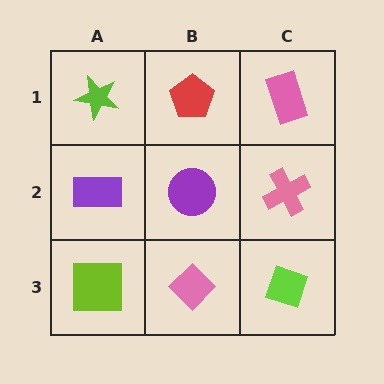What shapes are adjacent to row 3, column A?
A purple rectangle (row 2, column A), a pink diamond (row 3, column B).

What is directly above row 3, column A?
A purple rectangle.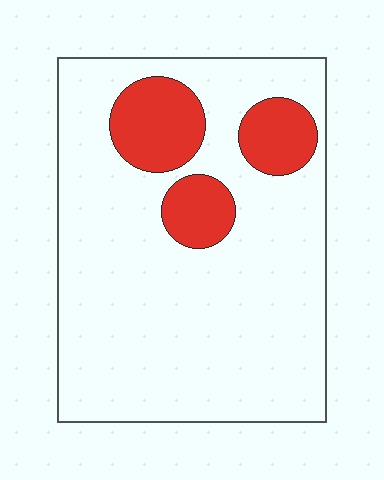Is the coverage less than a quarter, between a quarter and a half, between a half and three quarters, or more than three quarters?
Less than a quarter.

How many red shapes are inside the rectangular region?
3.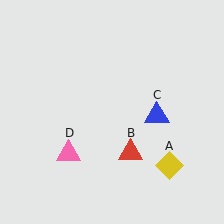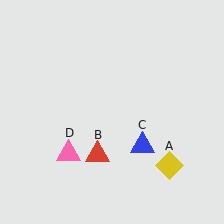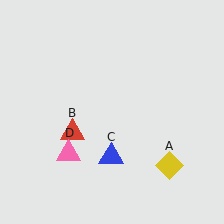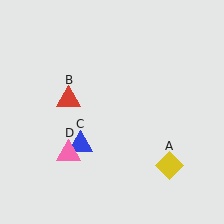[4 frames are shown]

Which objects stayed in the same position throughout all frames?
Yellow diamond (object A) and pink triangle (object D) remained stationary.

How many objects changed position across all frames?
2 objects changed position: red triangle (object B), blue triangle (object C).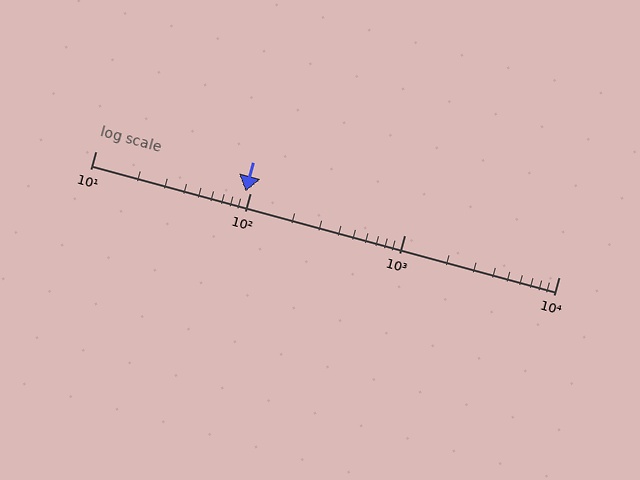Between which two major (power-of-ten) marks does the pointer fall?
The pointer is between 10 and 100.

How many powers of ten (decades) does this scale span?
The scale spans 3 decades, from 10 to 10000.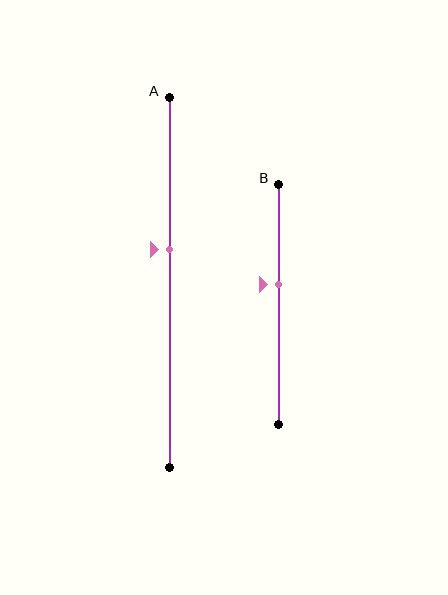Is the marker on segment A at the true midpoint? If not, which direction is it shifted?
No, the marker on segment A is shifted upward by about 9% of the segment length.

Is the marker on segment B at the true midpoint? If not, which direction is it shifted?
No, the marker on segment B is shifted upward by about 8% of the segment length.